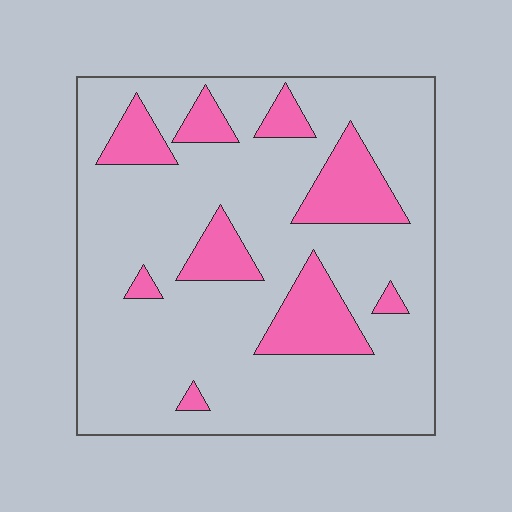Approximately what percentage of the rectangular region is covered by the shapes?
Approximately 20%.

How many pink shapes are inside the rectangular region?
9.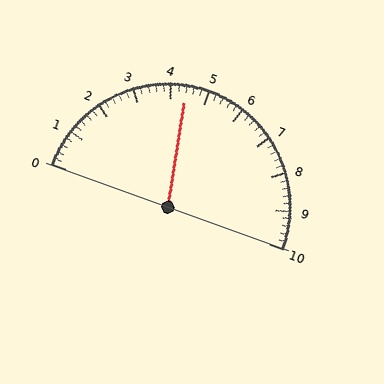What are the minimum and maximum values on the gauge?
The gauge ranges from 0 to 10.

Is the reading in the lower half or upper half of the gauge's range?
The reading is in the lower half of the range (0 to 10).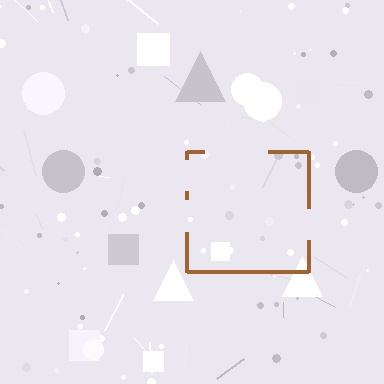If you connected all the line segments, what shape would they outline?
They would outline a square.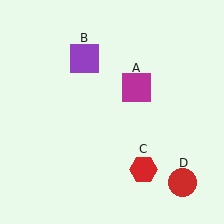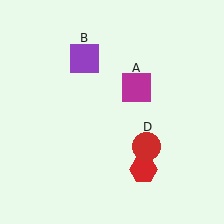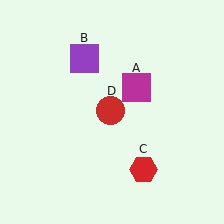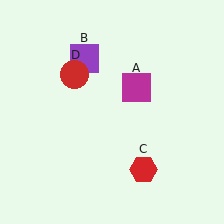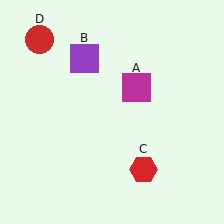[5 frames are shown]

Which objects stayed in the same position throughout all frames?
Magenta square (object A) and purple square (object B) and red hexagon (object C) remained stationary.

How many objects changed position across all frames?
1 object changed position: red circle (object D).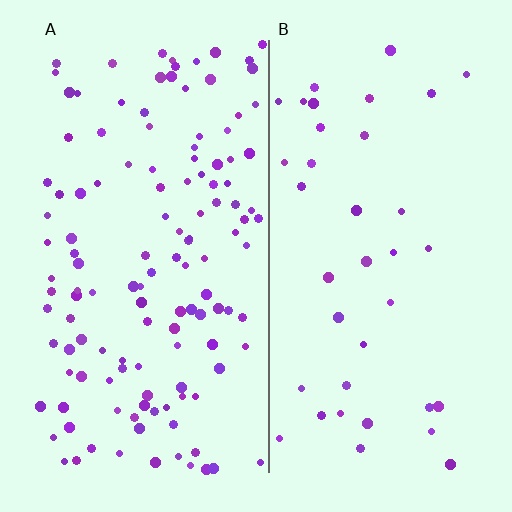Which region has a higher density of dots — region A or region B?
A (the left).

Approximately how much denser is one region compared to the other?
Approximately 3.3× — region A over region B.